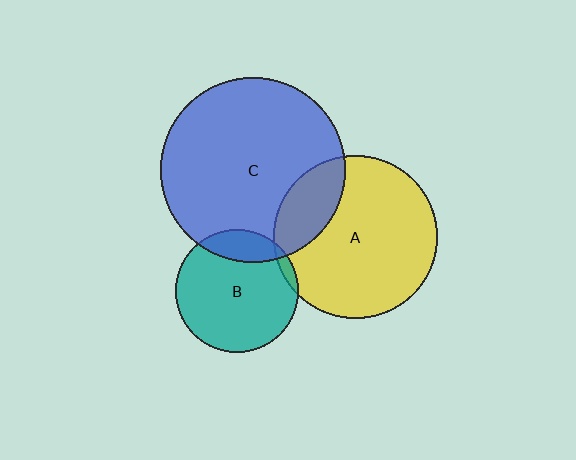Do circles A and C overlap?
Yes.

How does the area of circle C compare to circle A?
Approximately 1.3 times.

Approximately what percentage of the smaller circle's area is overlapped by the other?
Approximately 20%.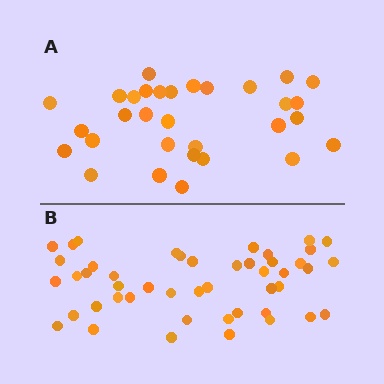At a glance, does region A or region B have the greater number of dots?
Region B (the bottom region) has more dots.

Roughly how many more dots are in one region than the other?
Region B has approximately 15 more dots than region A.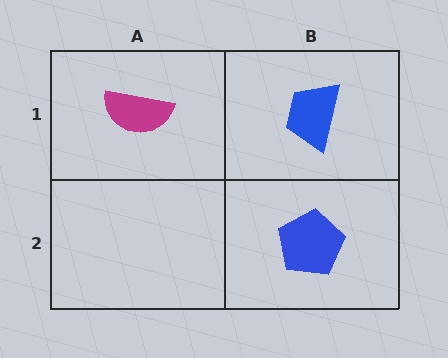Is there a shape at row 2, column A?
No, that cell is empty.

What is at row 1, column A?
A magenta semicircle.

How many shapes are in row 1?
2 shapes.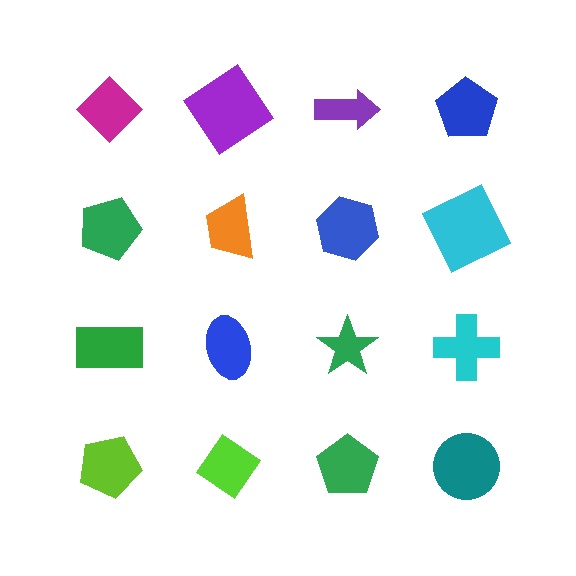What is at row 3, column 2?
A blue ellipse.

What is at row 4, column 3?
A green pentagon.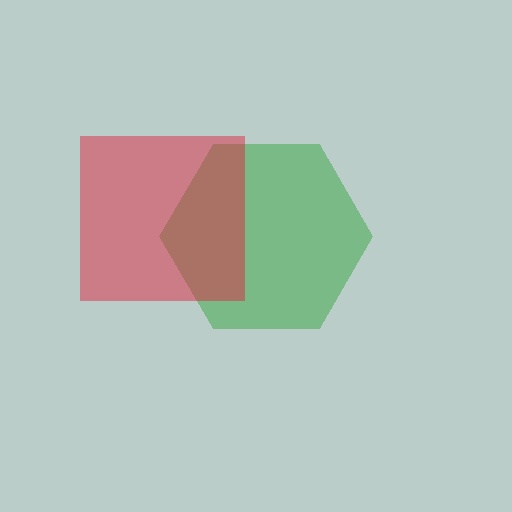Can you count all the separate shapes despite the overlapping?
Yes, there are 2 separate shapes.